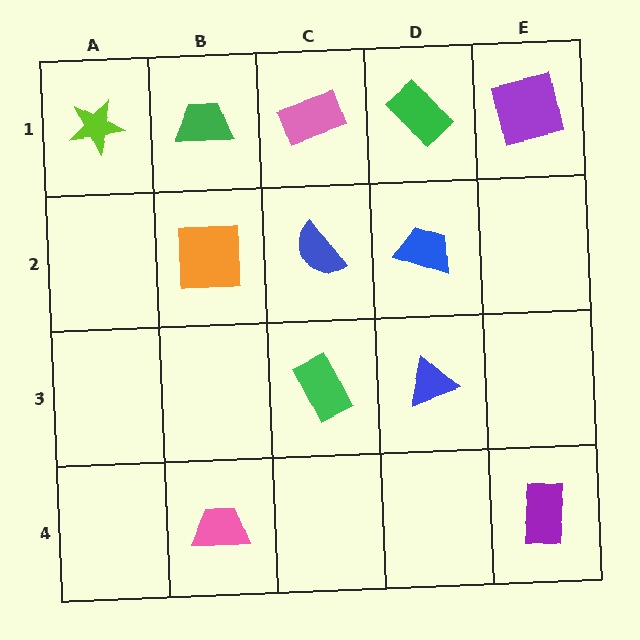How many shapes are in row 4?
2 shapes.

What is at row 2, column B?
An orange square.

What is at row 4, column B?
A pink trapezoid.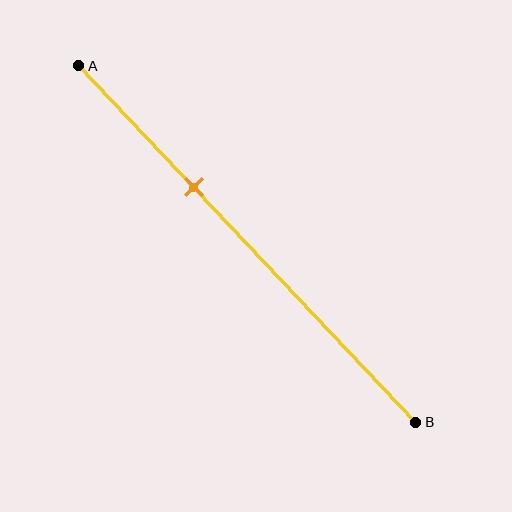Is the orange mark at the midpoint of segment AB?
No, the mark is at about 35% from A, not at the 50% midpoint.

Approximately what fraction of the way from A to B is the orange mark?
The orange mark is approximately 35% of the way from A to B.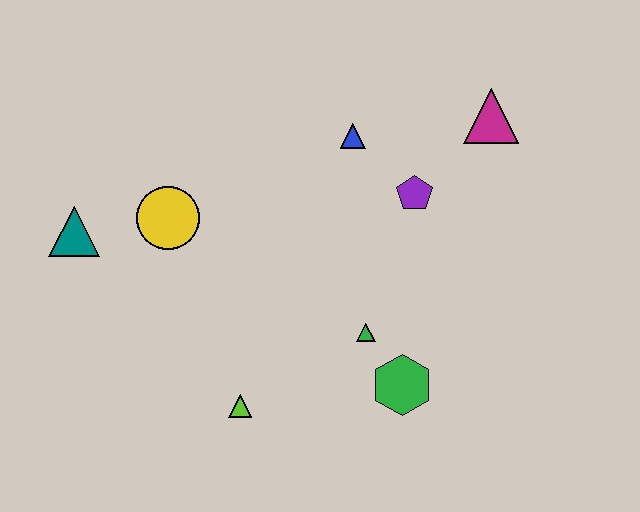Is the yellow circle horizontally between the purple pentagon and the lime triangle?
No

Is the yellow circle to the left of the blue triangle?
Yes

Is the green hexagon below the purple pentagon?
Yes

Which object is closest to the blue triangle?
The purple pentagon is closest to the blue triangle.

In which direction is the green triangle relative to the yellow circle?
The green triangle is to the right of the yellow circle.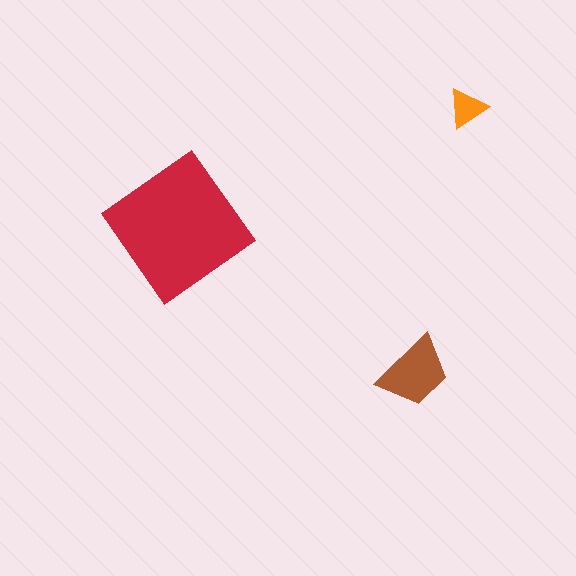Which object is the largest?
The red diamond.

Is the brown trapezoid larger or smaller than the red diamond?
Smaller.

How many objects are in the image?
There are 3 objects in the image.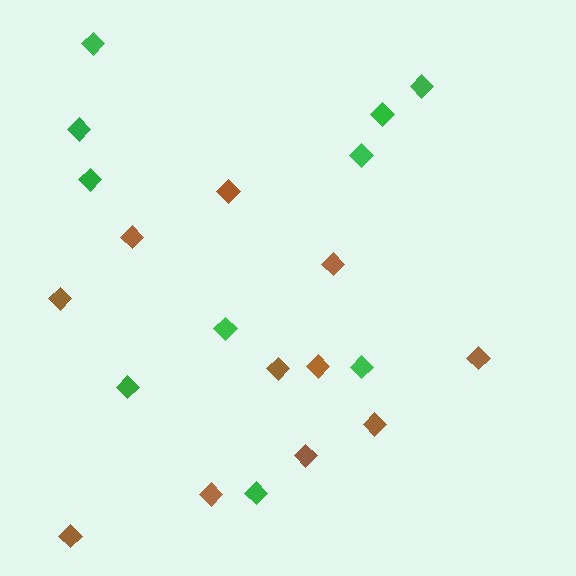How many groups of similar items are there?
There are 2 groups: one group of green diamonds (10) and one group of brown diamonds (11).